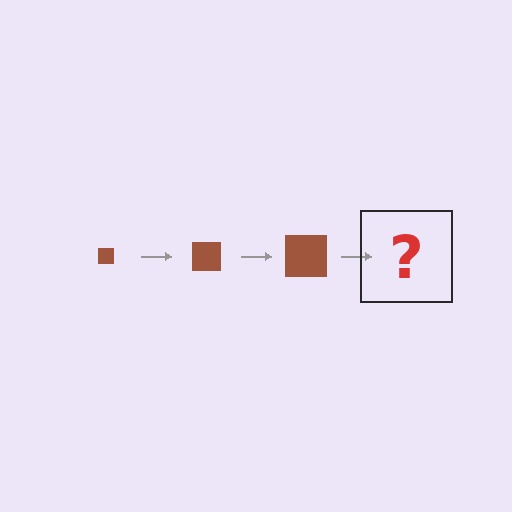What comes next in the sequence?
The next element should be a brown square, larger than the previous one.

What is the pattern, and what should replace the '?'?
The pattern is that the square gets progressively larger each step. The '?' should be a brown square, larger than the previous one.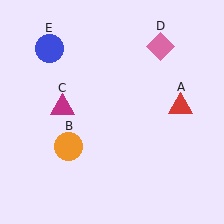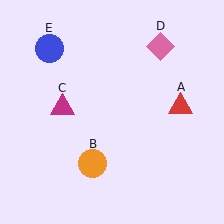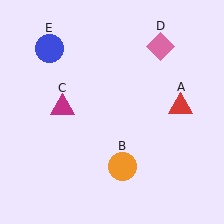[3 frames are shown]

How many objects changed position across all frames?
1 object changed position: orange circle (object B).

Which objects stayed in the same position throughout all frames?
Red triangle (object A) and magenta triangle (object C) and pink diamond (object D) and blue circle (object E) remained stationary.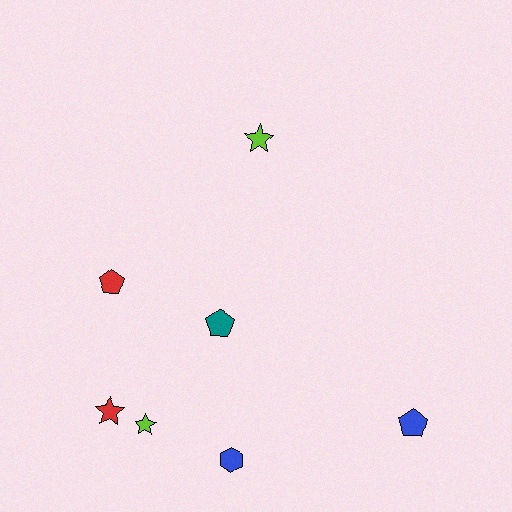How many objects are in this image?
There are 7 objects.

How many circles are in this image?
There are no circles.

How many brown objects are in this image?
There are no brown objects.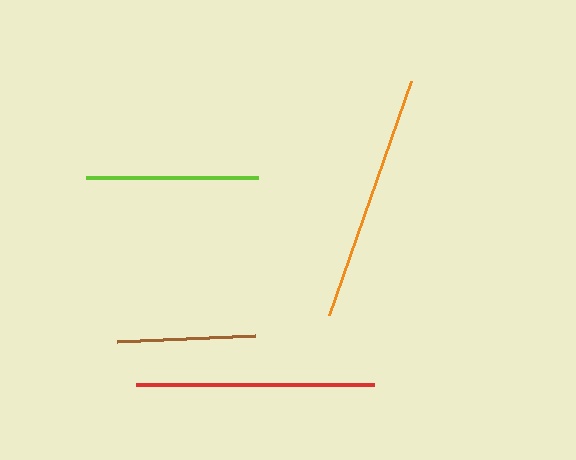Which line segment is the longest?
The orange line is the longest at approximately 248 pixels.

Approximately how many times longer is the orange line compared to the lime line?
The orange line is approximately 1.4 times the length of the lime line.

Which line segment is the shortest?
The brown line is the shortest at approximately 138 pixels.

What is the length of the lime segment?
The lime segment is approximately 172 pixels long.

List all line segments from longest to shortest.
From longest to shortest: orange, red, lime, brown.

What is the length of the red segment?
The red segment is approximately 239 pixels long.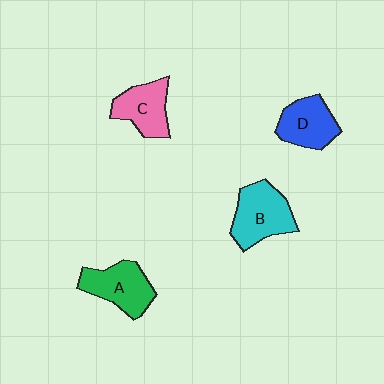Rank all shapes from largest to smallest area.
From largest to smallest: B (cyan), A (green), C (pink), D (blue).